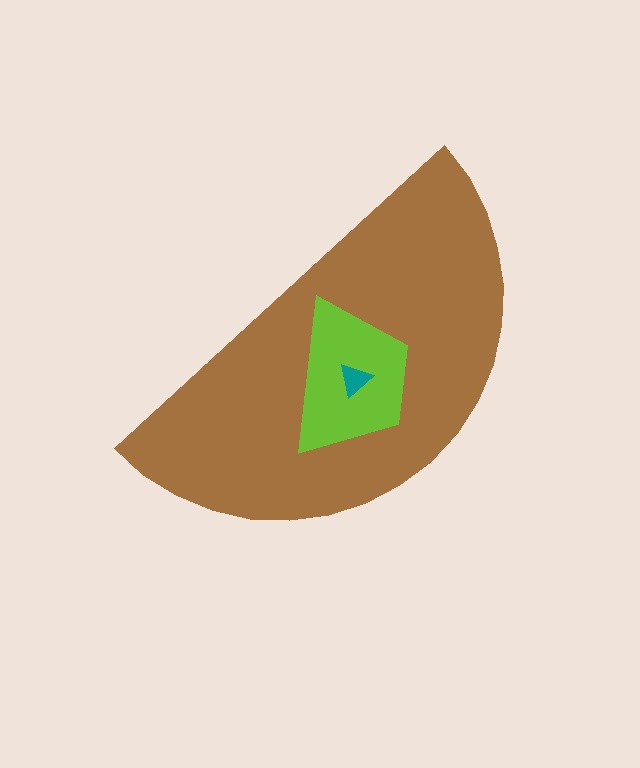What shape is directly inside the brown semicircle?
The lime trapezoid.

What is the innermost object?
The teal triangle.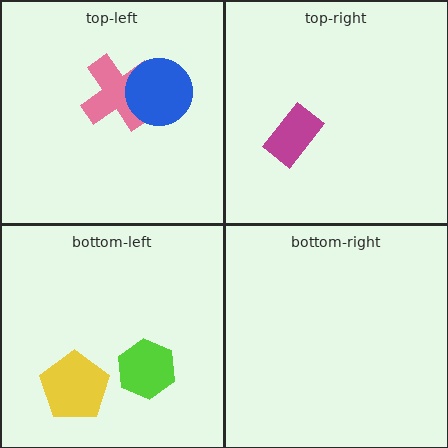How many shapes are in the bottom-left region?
2.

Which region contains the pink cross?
The top-left region.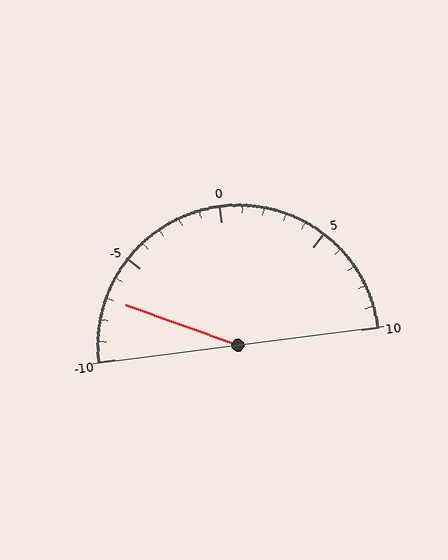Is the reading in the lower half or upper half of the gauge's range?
The reading is in the lower half of the range (-10 to 10).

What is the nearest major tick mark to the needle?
The nearest major tick mark is -5.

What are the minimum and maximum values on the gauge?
The gauge ranges from -10 to 10.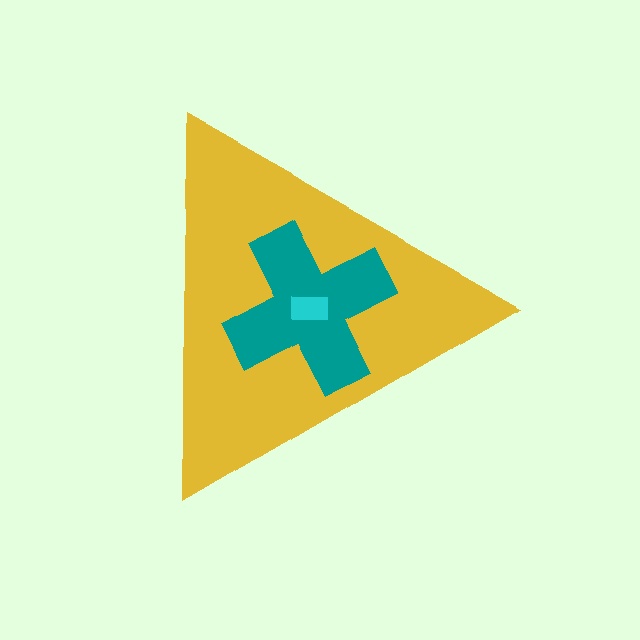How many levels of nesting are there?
3.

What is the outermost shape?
The yellow triangle.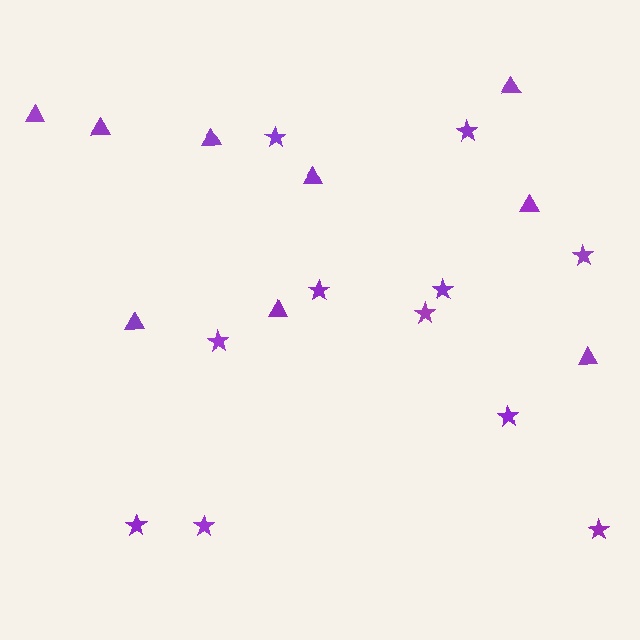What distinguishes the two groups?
There are 2 groups: one group of triangles (9) and one group of stars (11).